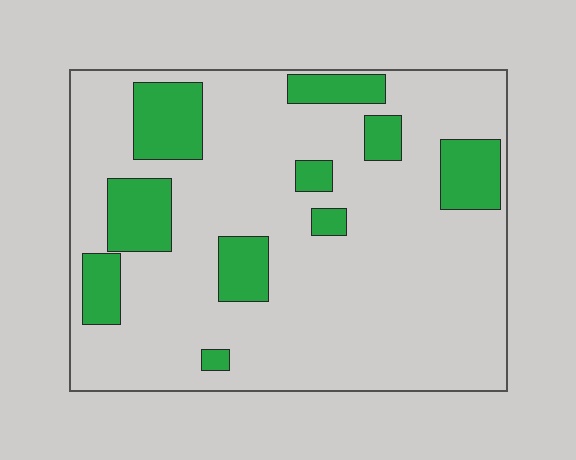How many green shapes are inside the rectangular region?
10.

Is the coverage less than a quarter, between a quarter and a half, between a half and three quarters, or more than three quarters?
Less than a quarter.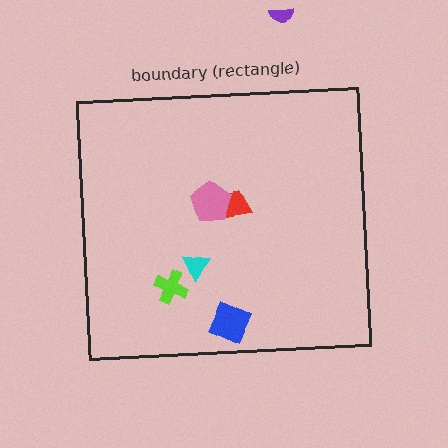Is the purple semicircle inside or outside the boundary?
Outside.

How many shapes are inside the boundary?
5 inside, 1 outside.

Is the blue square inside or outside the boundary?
Inside.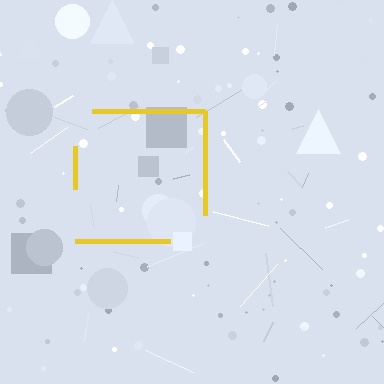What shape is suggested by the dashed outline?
The dashed outline suggests a square.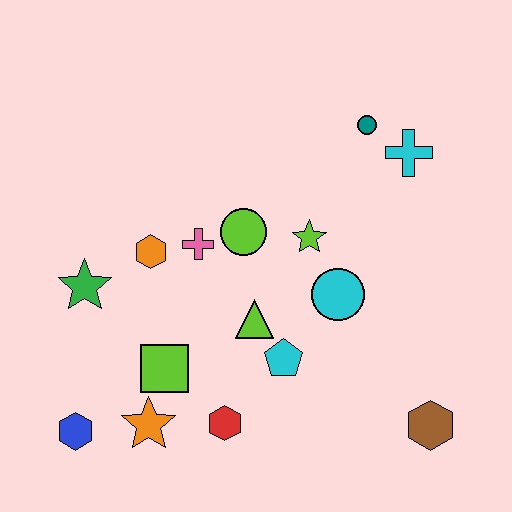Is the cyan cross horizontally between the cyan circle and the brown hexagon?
Yes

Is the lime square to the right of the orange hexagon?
Yes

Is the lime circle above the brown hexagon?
Yes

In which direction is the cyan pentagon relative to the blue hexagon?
The cyan pentagon is to the right of the blue hexagon.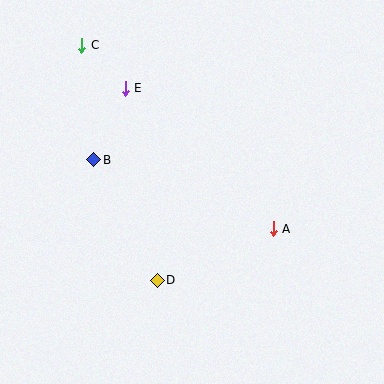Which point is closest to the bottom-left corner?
Point D is closest to the bottom-left corner.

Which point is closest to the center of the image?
Point A at (273, 229) is closest to the center.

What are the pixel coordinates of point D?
Point D is at (157, 280).